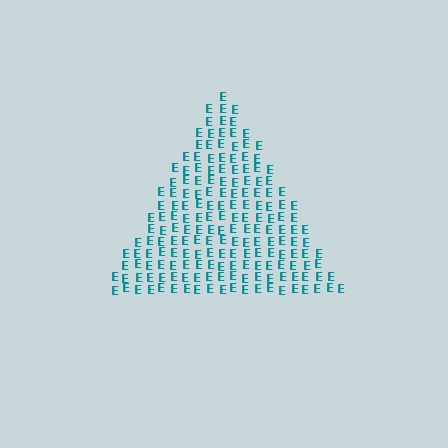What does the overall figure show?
The overall figure shows a triangle.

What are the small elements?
The small elements are letter E's.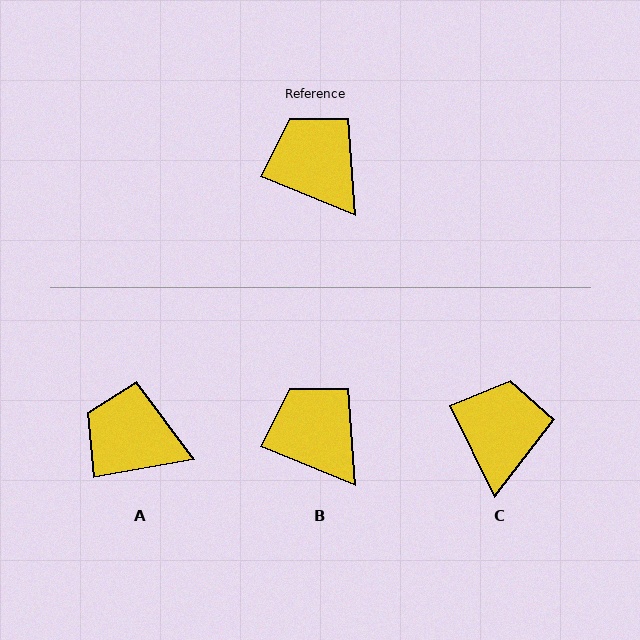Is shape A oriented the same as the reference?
No, it is off by about 32 degrees.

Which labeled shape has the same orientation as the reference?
B.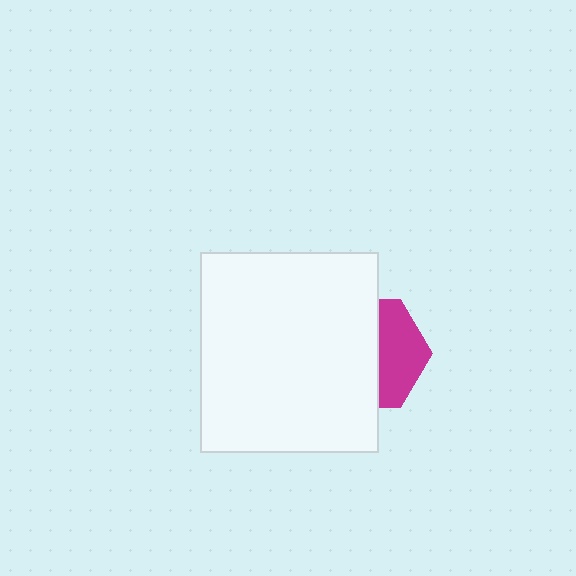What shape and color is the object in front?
The object in front is a white rectangle.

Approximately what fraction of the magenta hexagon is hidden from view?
Roughly 61% of the magenta hexagon is hidden behind the white rectangle.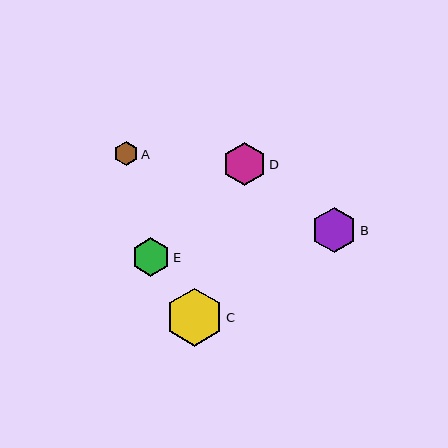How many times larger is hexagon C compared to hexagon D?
Hexagon C is approximately 1.3 times the size of hexagon D.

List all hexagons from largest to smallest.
From largest to smallest: C, B, D, E, A.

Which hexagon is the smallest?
Hexagon A is the smallest with a size of approximately 24 pixels.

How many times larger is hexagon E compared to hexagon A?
Hexagon E is approximately 1.6 times the size of hexagon A.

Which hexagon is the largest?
Hexagon C is the largest with a size of approximately 58 pixels.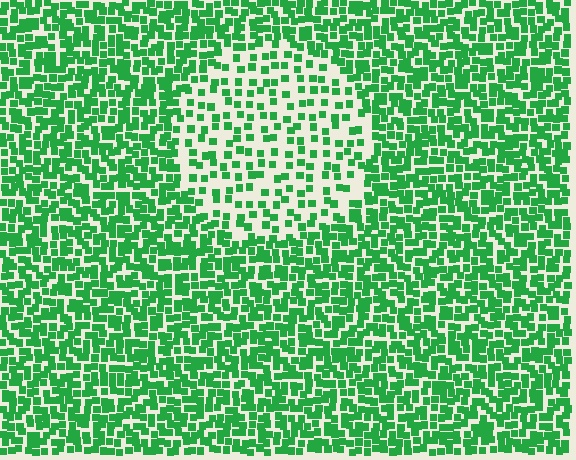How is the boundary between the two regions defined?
The boundary is defined by a change in element density (approximately 2.2x ratio). All elements are the same color, size, and shape.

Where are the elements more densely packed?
The elements are more densely packed outside the circle boundary.